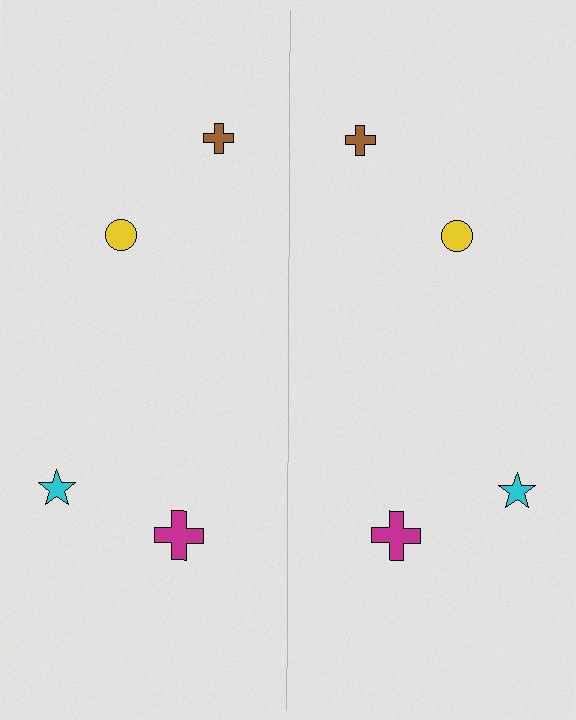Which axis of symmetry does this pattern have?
The pattern has a vertical axis of symmetry running through the center of the image.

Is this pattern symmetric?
Yes, this pattern has bilateral (reflection) symmetry.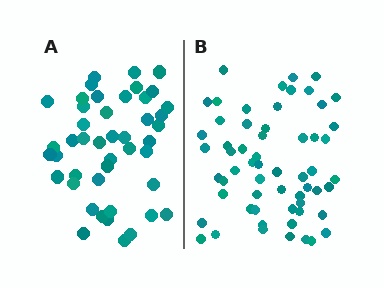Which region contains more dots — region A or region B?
Region B (the right region) has more dots.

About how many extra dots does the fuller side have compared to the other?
Region B has approximately 15 more dots than region A.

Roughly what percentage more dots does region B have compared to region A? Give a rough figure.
About 30% more.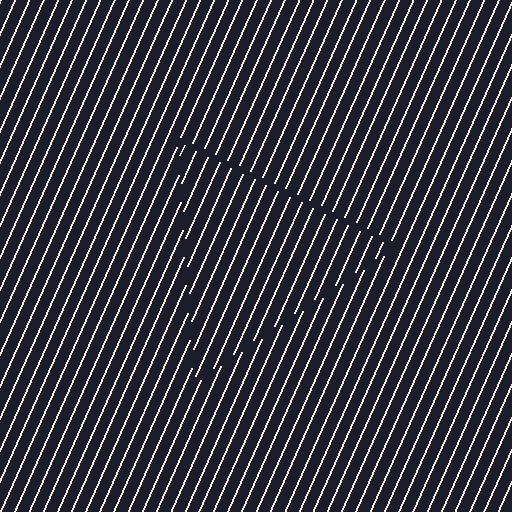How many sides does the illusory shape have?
3 sides — the line-ends trace a triangle.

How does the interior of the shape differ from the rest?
The interior of the shape contains the same grating, shifted by half a period — the contour is defined by the phase discontinuity where line-ends from the inner and outer gratings abut.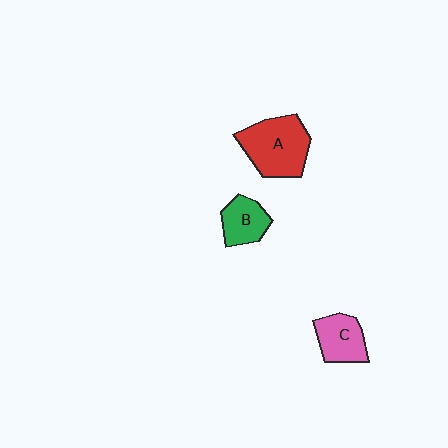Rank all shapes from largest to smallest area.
From largest to smallest: A (red), C (pink), B (green).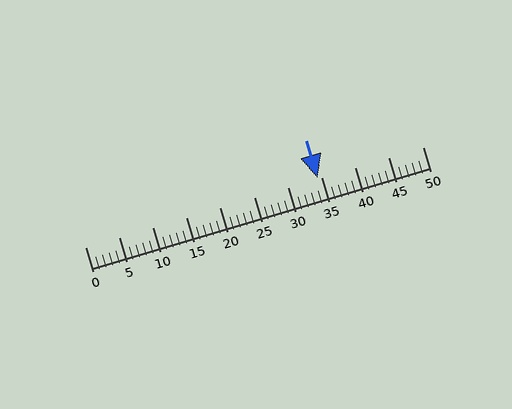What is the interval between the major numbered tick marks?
The major tick marks are spaced 5 units apart.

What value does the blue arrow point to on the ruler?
The blue arrow points to approximately 34.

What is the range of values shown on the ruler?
The ruler shows values from 0 to 50.